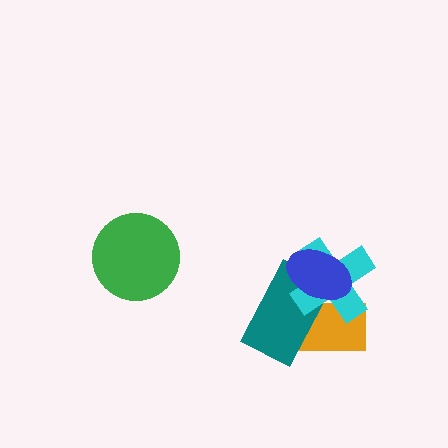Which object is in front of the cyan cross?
The blue ellipse is in front of the cyan cross.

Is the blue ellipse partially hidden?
No, no other shape covers it.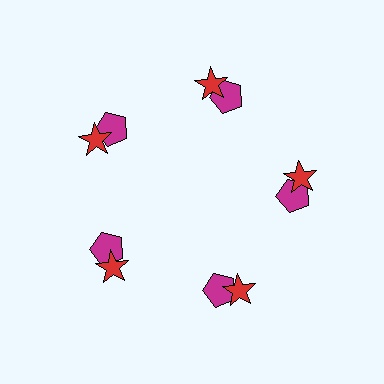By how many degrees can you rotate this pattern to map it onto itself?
The pattern maps onto itself every 72 degrees of rotation.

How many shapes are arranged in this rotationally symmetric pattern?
There are 10 shapes, arranged in 5 groups of 2.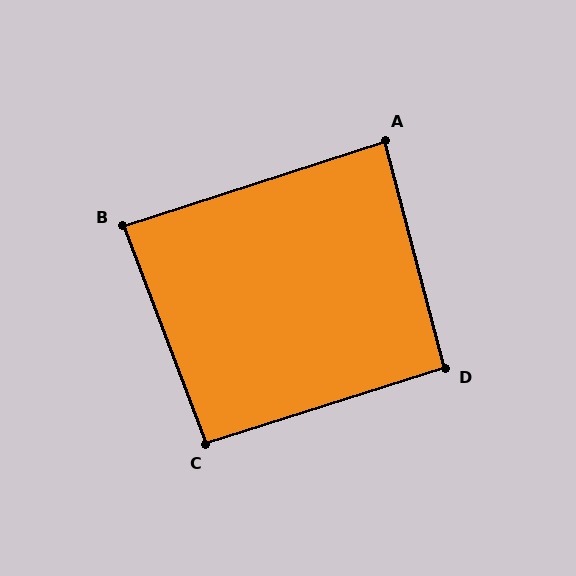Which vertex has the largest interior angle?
C, at approximately 93 degrees.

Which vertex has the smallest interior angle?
A, at approximately 87 degrees.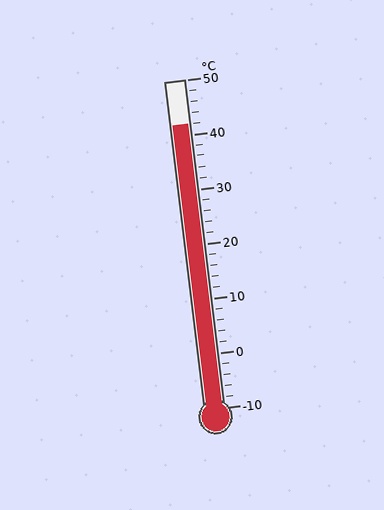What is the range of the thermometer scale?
The thermometer scale ranges from -10°C to 50°C.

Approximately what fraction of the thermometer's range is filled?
The thermometer is filled to approximately 85% of its range.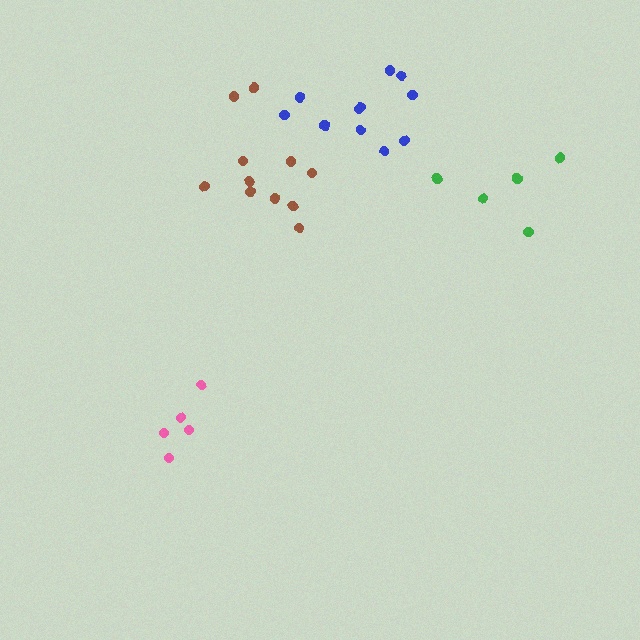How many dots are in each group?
Group 1: 5 dots, Group 2: 5 dots, Group 3: 11 dots, Group 4: 11 dots (32 total).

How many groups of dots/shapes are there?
There are 4 groups.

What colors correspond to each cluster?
The clusters are colored: pink, green, blue, brown.